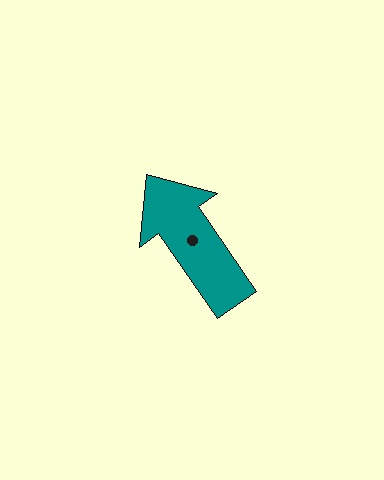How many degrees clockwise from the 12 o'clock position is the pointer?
Approximately 325 degrees.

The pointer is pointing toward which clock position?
Roughly 11 o'clock.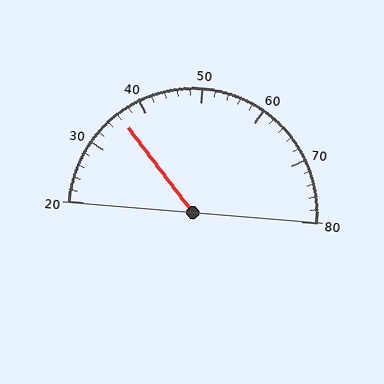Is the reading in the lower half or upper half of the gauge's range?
The reading is in the lower half of the range (20 to 80).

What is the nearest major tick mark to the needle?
The nearest major tick mark is 40.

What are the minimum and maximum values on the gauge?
The gauge ranges from 20 to 80.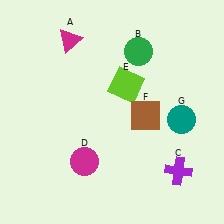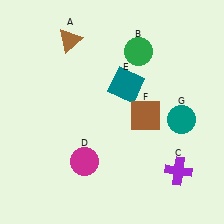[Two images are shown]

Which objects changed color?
A changed from magenta to brown. E changed from lime to teal.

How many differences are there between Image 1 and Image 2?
There are 2 differences between the two images.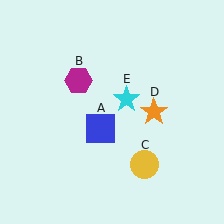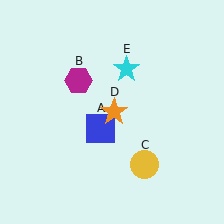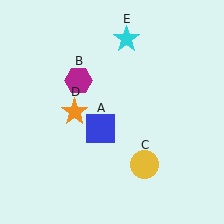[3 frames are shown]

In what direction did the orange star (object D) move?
The orange star (object D) moved left.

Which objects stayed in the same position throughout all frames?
Blue square (object A) and magenta hexagon (object B) and yellow circle (object C) remained stationary.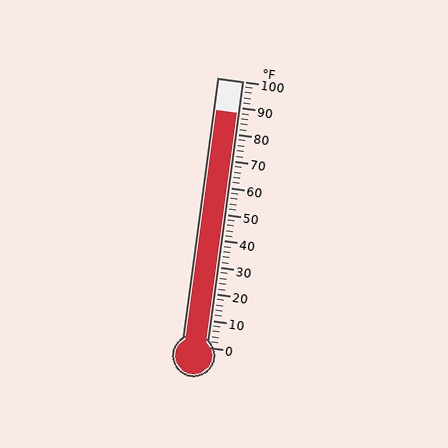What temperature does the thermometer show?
The thermometer shows approximately 88°F.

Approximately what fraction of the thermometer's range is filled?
The thermometer is filled to approximately 90% of its range.